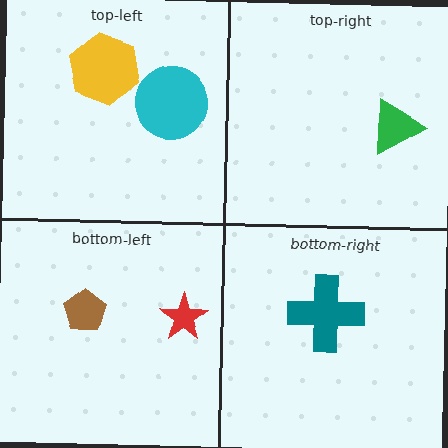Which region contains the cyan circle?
The top-left region.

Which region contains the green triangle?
The top-right region.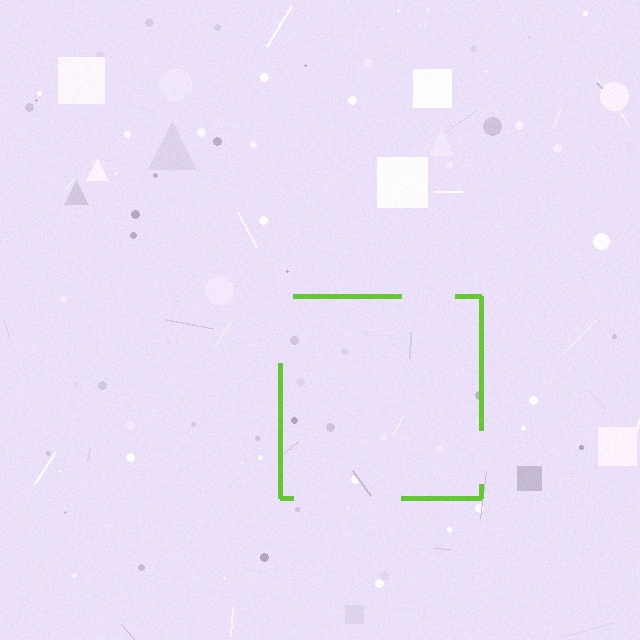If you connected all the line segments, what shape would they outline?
They would outline a square.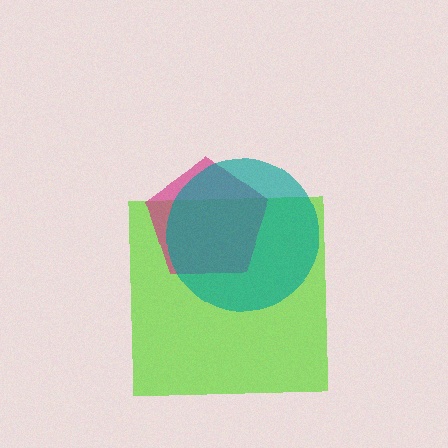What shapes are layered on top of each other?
The layered shapes are: a lime square, a magenta pentagon, a teal circle.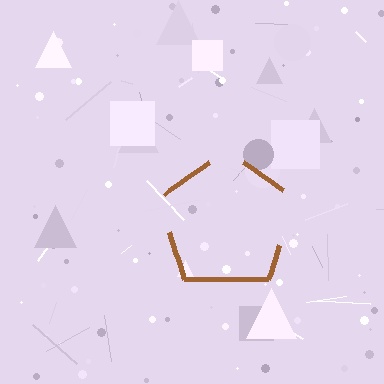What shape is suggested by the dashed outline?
The dashed outline suggests a pentagon.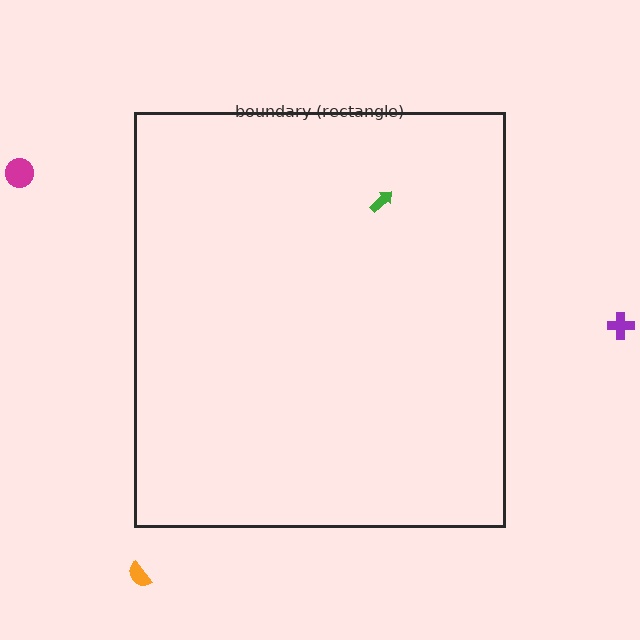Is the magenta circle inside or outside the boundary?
Outside.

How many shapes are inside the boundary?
1 inside, 3 outside.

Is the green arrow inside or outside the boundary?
Inside.